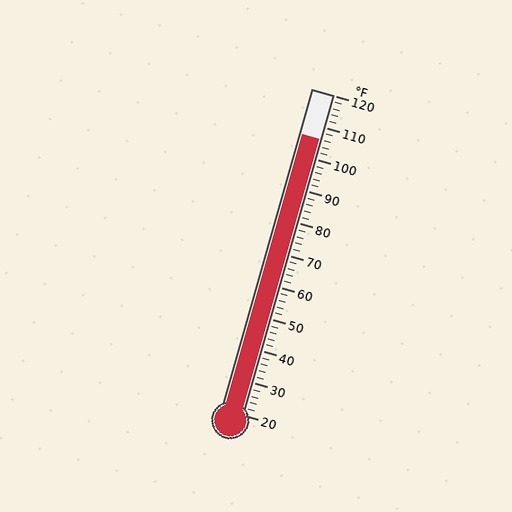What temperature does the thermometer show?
The thermometer shows approximately 106°F.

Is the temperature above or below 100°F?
The temperature is above 100°F.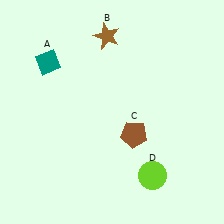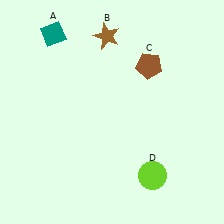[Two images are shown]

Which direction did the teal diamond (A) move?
The teal diamond (A) moved up.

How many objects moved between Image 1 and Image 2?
2 objects moved between the two images.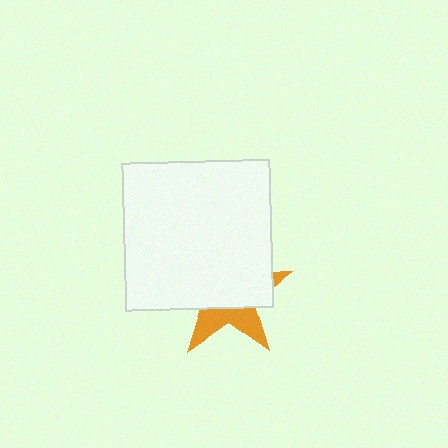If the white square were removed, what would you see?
You would see the complete orange star.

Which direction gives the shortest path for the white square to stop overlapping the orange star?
Moving up gives the shortest separation.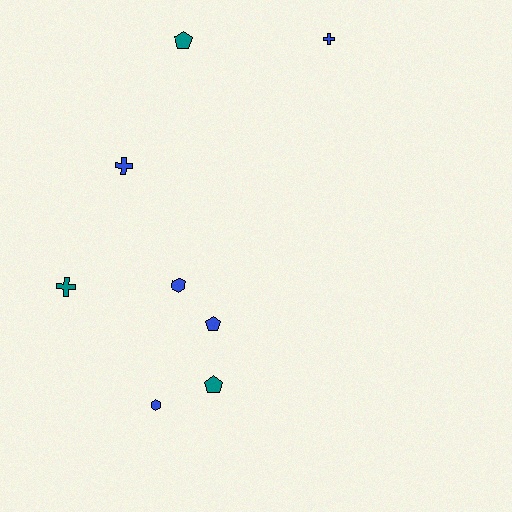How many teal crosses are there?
There is 1 teal cross.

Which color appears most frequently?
Blue, with 5 objects.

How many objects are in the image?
There are 8 objects.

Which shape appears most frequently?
Cross, with 3 objects.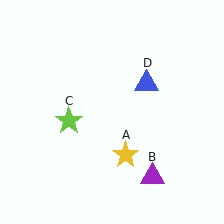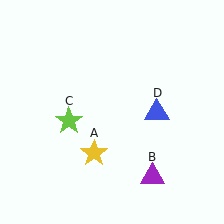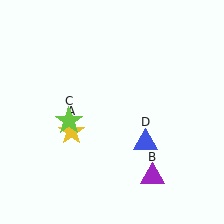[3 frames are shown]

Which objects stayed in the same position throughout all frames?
Purple triangle (object B) and lime star (object C) remained stationary.